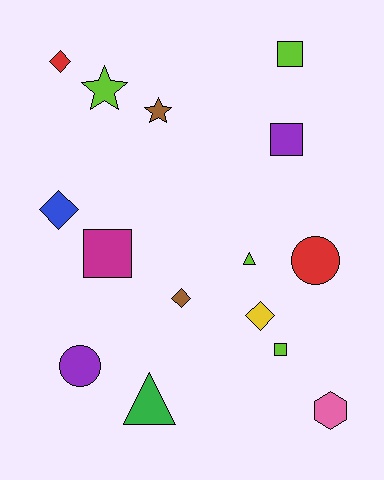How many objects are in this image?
There are 15 objects.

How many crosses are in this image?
There are no crosses.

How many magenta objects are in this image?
There is 1 magenta object.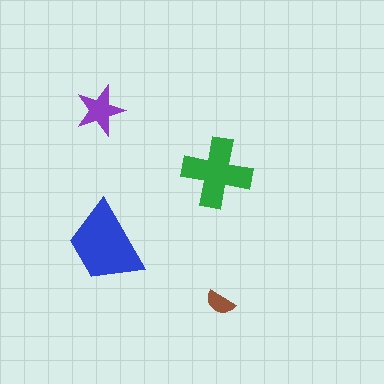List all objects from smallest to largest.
The brown semicircle, the purple star, the green cross, the blue trapezoid.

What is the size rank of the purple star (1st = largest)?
3rd.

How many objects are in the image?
There are 4 objects in the image.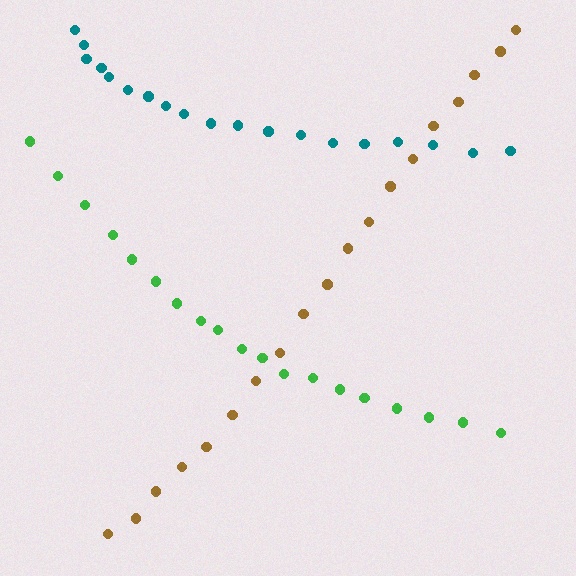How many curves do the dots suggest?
There are 3 distinct paths.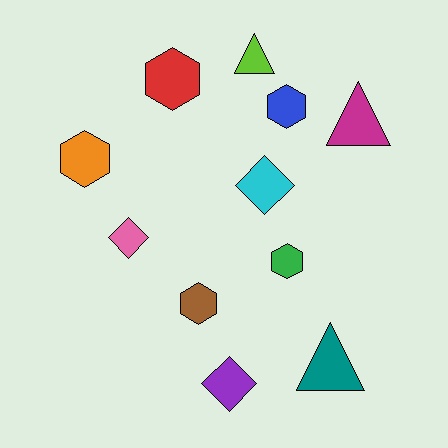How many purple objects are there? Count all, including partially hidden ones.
There is 1 purple object.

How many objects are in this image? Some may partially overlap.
There are 11 objects.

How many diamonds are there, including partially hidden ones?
There are 3 diamonds.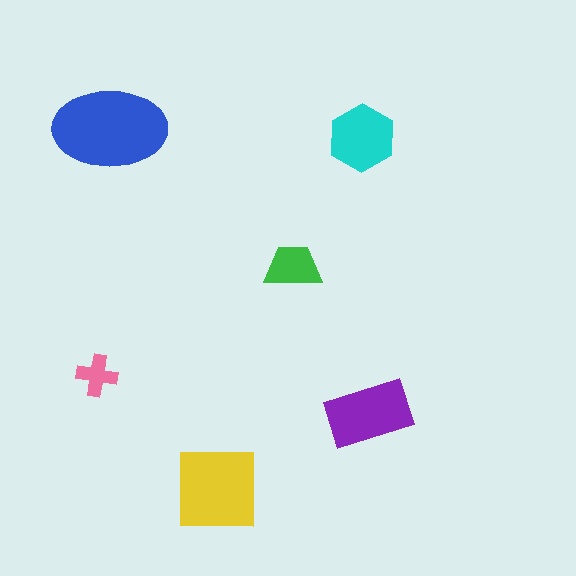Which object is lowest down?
The yellow square is bottommost.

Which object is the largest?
The blue ellipse.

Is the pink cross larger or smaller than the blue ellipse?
Smaller.